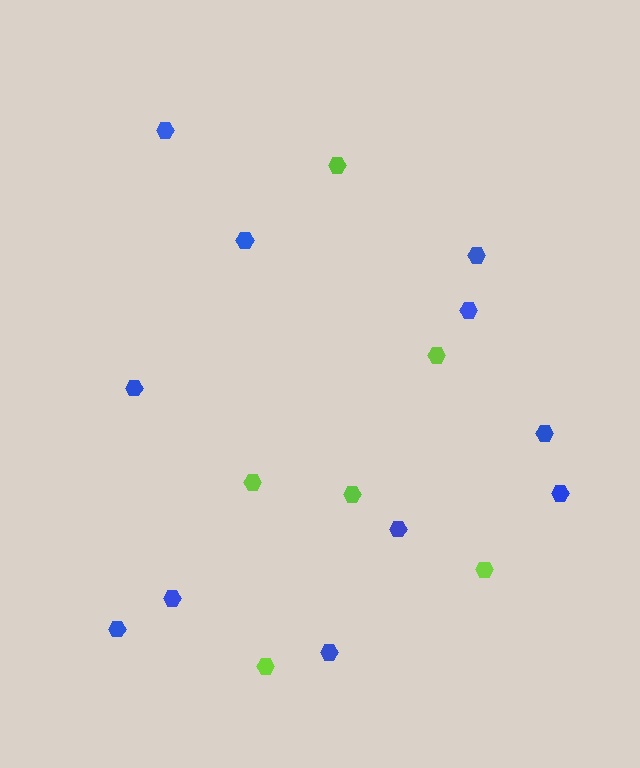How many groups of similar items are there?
There are 2 groups: one group of lime hexagons (6) and one group of blue hexagons (11).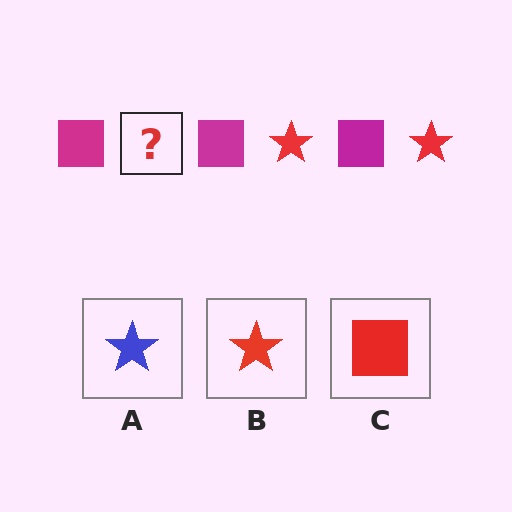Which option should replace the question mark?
Option B.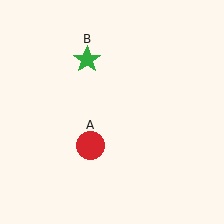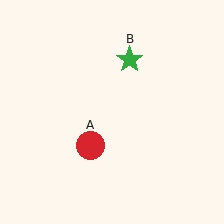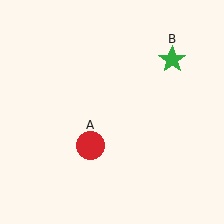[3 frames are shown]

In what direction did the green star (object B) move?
The green star (object B) moved right.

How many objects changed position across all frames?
1 object changed position: green star (object B).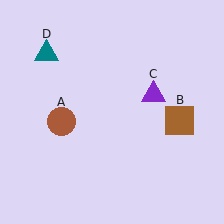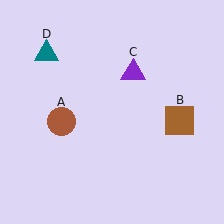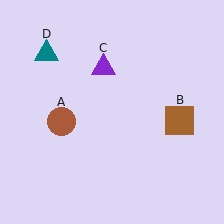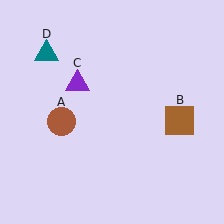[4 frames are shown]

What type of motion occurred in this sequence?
The purple triangle (object C) rotated counterclockwise around the center of the scene.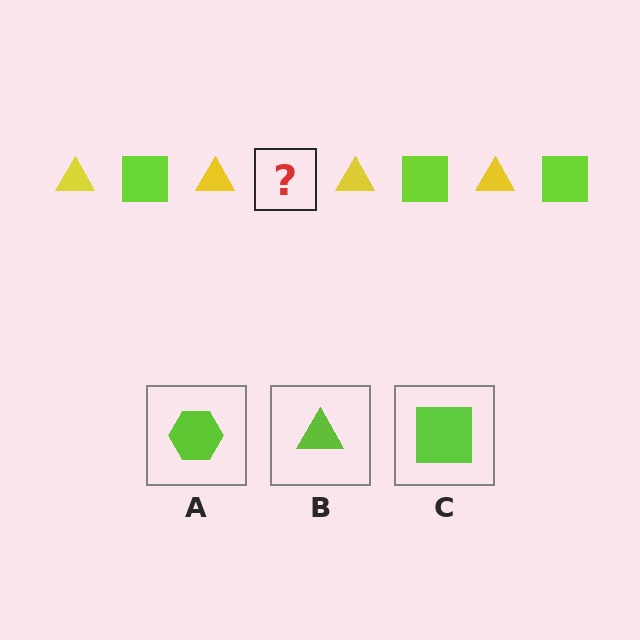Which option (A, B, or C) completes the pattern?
C.